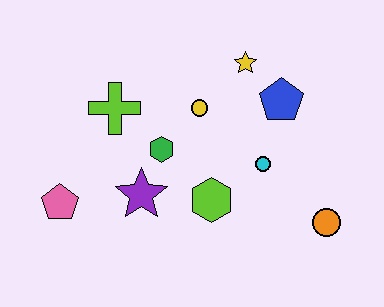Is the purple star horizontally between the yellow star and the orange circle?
No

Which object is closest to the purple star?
The green hexagon is closest to the purple star.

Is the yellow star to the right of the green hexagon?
Yes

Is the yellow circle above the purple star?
Yes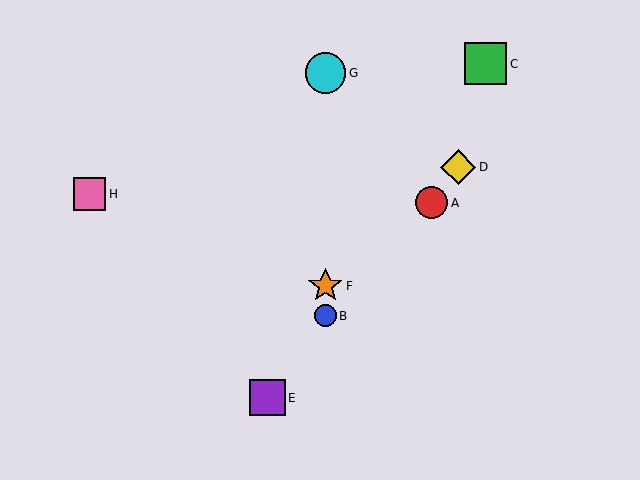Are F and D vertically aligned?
No, F is at x≈325 and D is at x≈458.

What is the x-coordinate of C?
Object C is at x≈486.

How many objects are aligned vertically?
3 objects (B, F, G) are aligned vertically.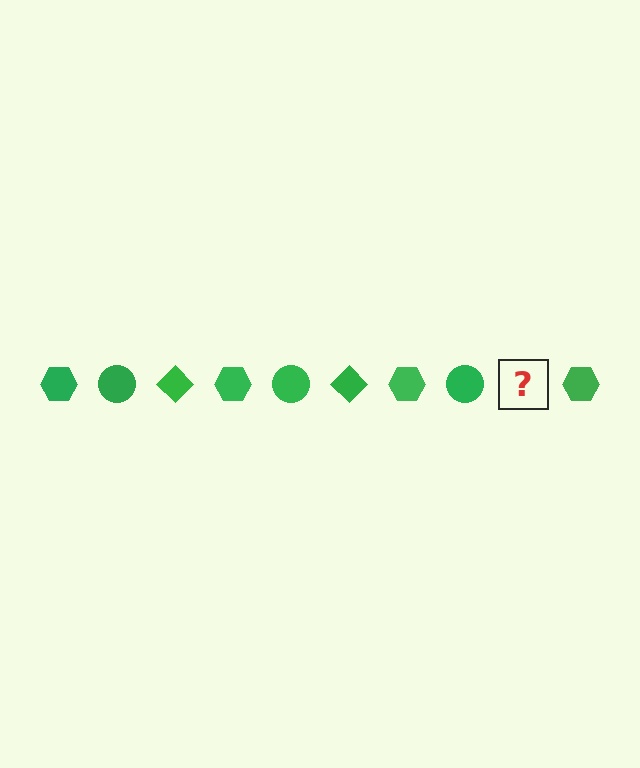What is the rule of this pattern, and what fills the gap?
The rule is that the pattern cycles through hexagon, circle, diamond shapes in green. The gap should be filled with a green diamond.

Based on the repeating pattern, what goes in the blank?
The blank should be a green diamond.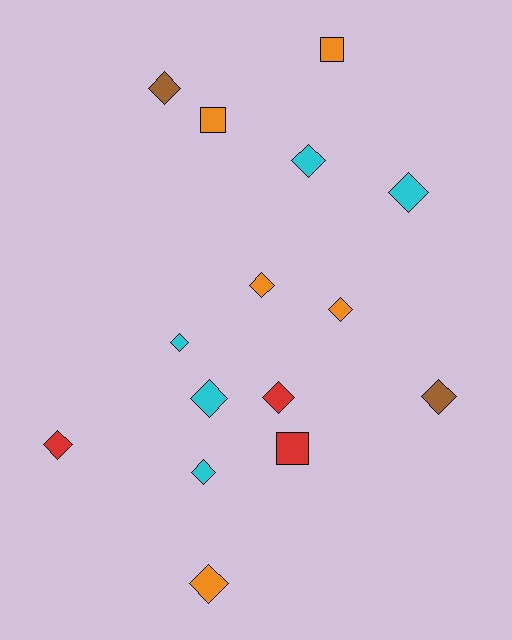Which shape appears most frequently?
Diamond, with 12 objects.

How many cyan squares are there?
There are no cyan squares.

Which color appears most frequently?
Orange, with 5 objects.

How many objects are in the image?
There are 15 objects.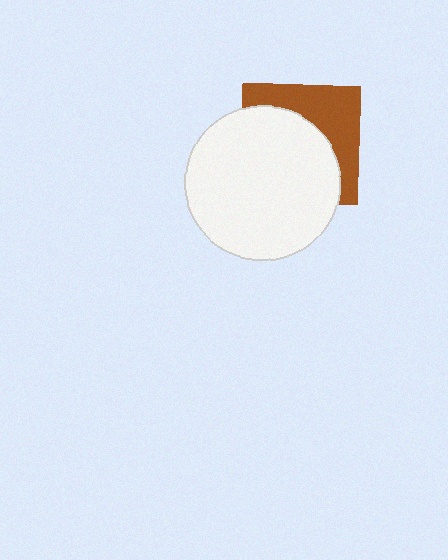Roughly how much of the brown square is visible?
A small part of it is visible (roughly 40%).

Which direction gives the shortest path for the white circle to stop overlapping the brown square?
Moving toward the lower-left gives the shortest separation.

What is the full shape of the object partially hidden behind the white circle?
The partially hidden object is a brown square.